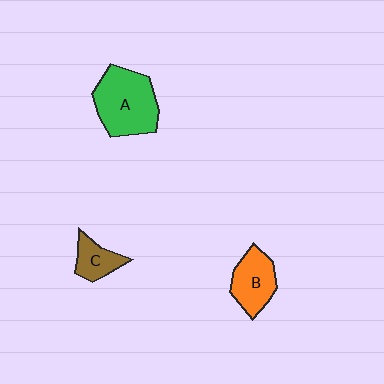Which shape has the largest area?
Shape A (green).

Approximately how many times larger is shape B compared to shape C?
Approximately 1.5 times.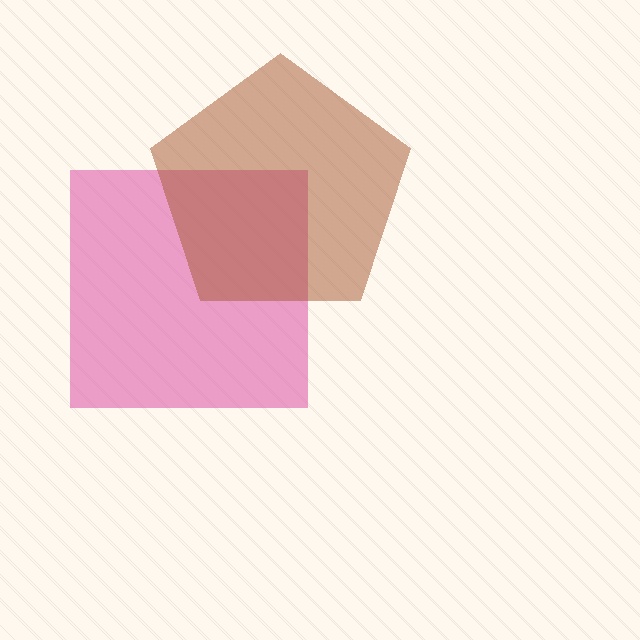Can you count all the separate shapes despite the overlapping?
Yes, there are 2 separate shapes.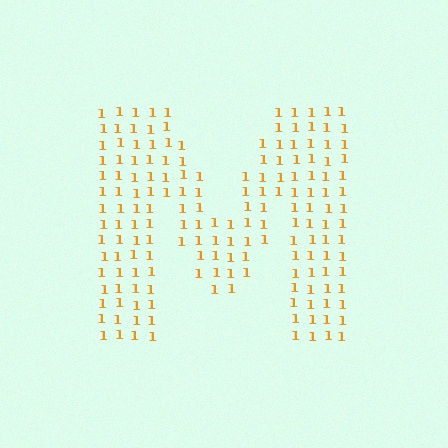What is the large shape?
The large shape is the letter M.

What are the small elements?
The small elements are digit 1's.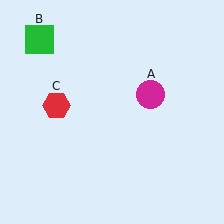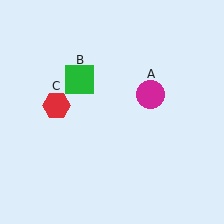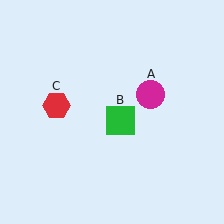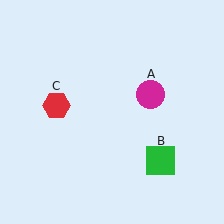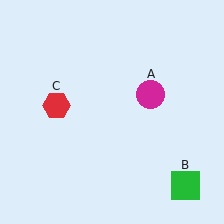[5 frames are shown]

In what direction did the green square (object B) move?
The green square (object B) moved down and to the right.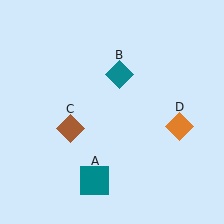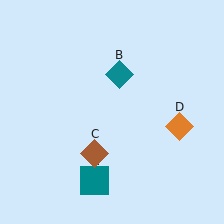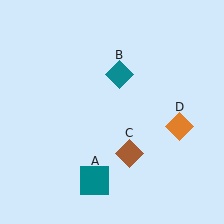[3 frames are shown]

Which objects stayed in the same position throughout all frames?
Teal square (object A) and teal diamond (object B) and orange diamond (object D) remained stationary.